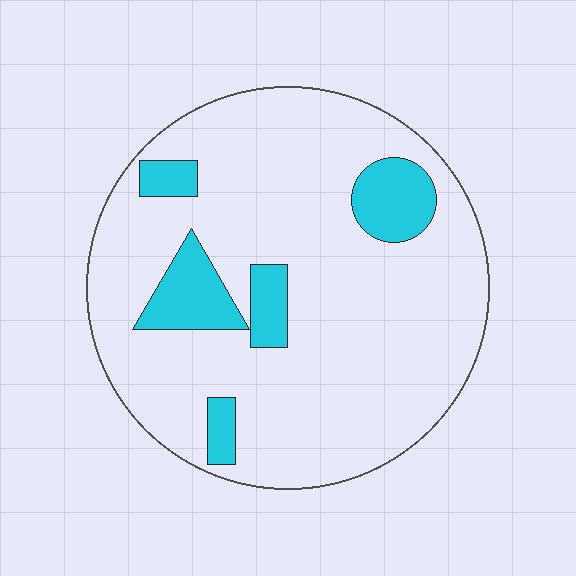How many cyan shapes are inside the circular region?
5.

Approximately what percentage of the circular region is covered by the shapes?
Approximately 15%.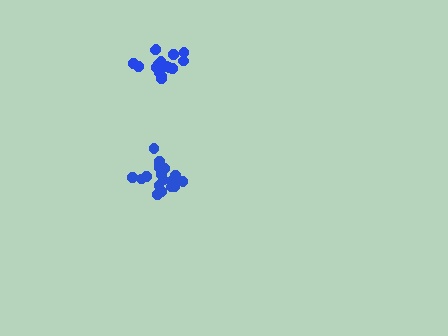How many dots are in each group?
Group 1: 20 dots, Group 2: 17 dots (37 total).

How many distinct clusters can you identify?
There are 2 distinct clusters.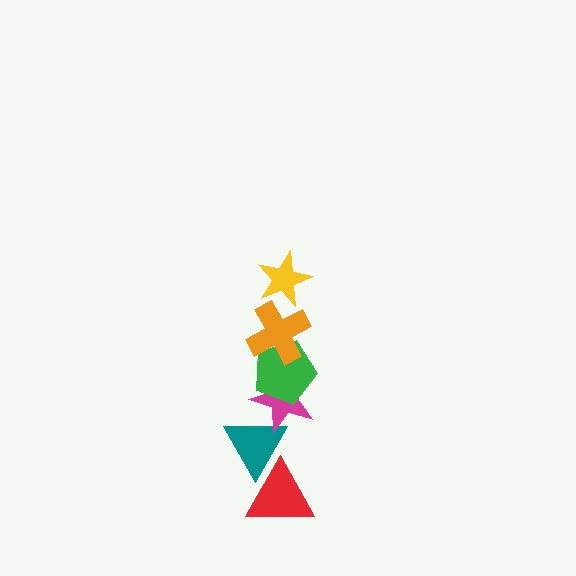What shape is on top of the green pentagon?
The orange cross is on top of the green pentagon.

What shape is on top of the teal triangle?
The magenta star is on top of the teal triangle.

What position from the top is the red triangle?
The red triangle is 6th from the top.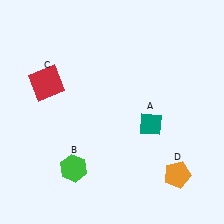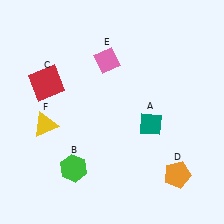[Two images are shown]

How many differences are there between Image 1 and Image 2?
There are 2 differences between the two images.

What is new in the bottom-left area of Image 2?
A yellow triangle (F) was added in the bottom-left area of Image 2.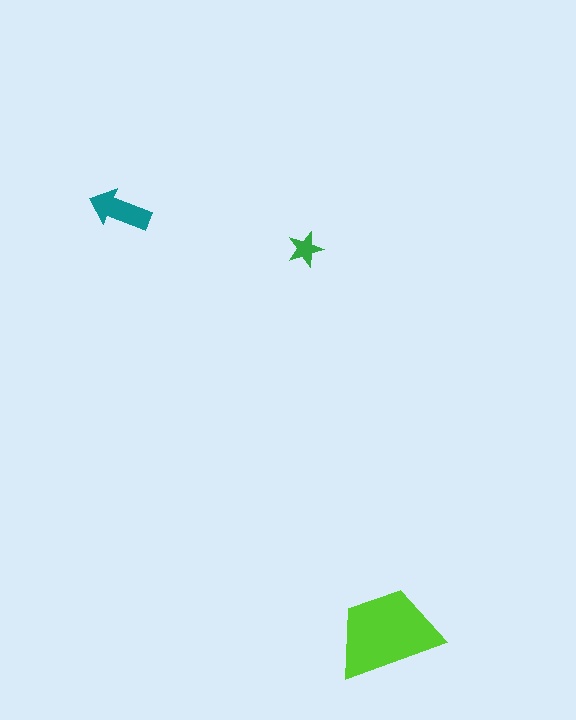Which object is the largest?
The lime trapezoid.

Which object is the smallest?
The green star.